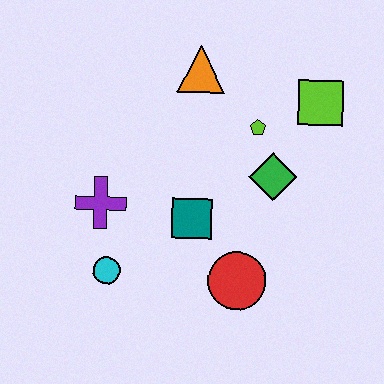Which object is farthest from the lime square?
The cyan circle is farthest from the lime square.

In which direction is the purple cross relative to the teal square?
The purple cross is to the left of the teal square.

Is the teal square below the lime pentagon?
Yes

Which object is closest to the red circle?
The teal square is closest to the red circle.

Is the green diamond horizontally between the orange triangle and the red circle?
No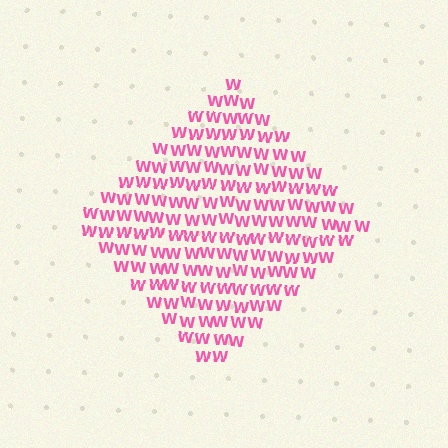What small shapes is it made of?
It is made of small letter W's.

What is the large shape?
The large shape is a diamond.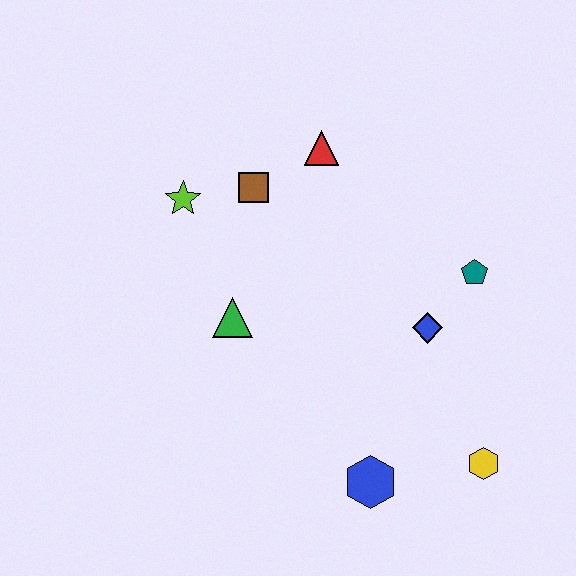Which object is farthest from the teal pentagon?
The lime star is farthest from the teal pentagon.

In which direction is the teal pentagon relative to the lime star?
The teal pentagon is to the right of the lime star.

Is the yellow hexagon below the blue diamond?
Yes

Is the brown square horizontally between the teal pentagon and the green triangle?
Yes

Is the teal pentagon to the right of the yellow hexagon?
No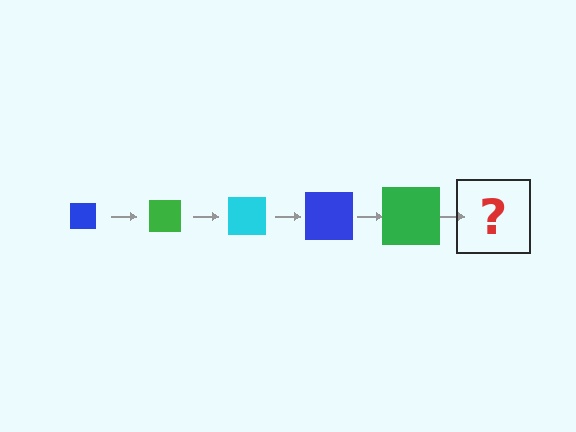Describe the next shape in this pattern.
It should be a cyan square, larger than the previous one.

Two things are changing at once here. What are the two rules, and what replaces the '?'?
The two rules are that the square grows larger each step and the color cycles through blue, green, and cyan. The '?' should be a cyan square, larger than the previous one.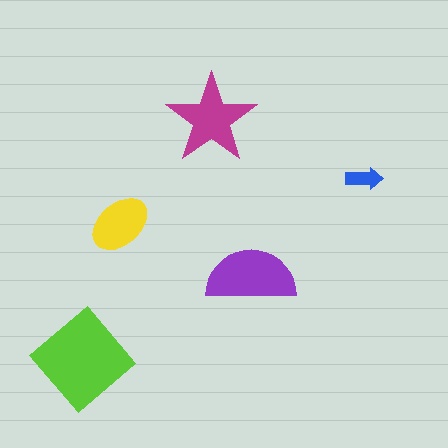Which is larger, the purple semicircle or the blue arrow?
The purple semicircle.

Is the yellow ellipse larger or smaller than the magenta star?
Smaller.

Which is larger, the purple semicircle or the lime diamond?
The lime diamond.